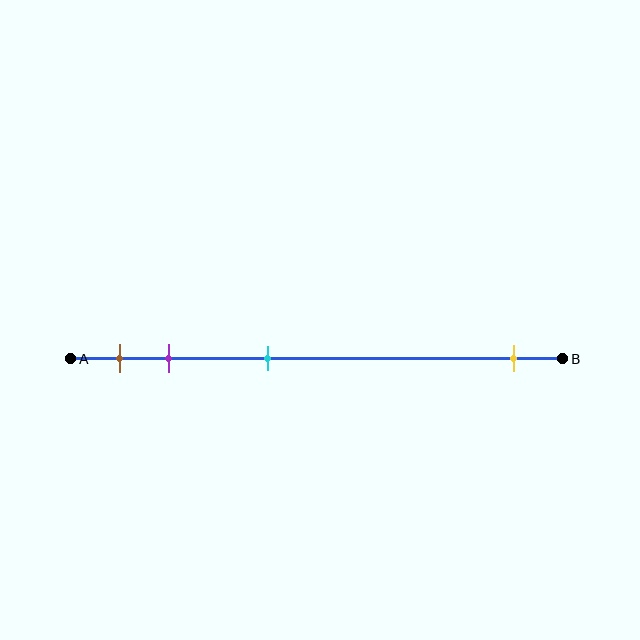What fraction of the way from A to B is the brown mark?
The brown mark is approximately 10% (0.1) of the way from A to B.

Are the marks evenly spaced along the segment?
No, the marks are not evenly spaced.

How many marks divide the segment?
There are 4 marks dividing the segment.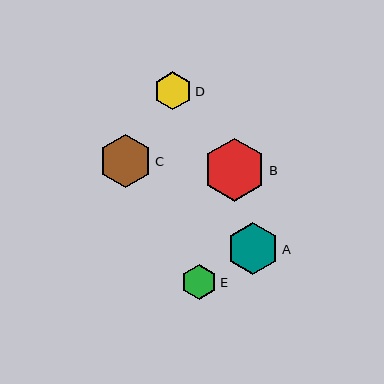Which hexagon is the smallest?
Hexagon E is the smallest with a size of approximately 35 pixels.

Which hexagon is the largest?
Hexagon B is the largest with a size of approximately 63 pixels.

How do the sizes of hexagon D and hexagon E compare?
Hexagon D and hexagon E are approximately the same size.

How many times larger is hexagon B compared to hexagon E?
Hexagon B is approximately 1.8 times the size of hexagon E.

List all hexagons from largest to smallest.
From largest to smallest: B, C, A, D, E.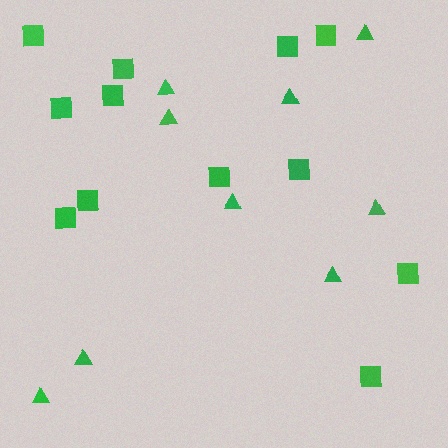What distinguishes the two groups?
There are 2 groups: one group of triangles (9) and one group of squares (12).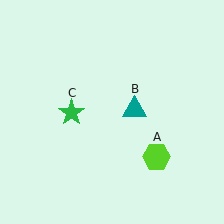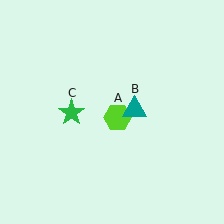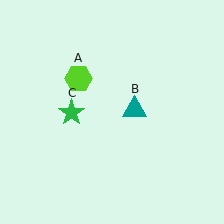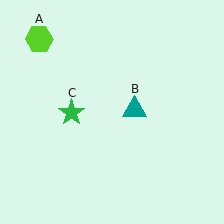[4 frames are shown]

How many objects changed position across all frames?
1 object changed position: lime hexagon (object A).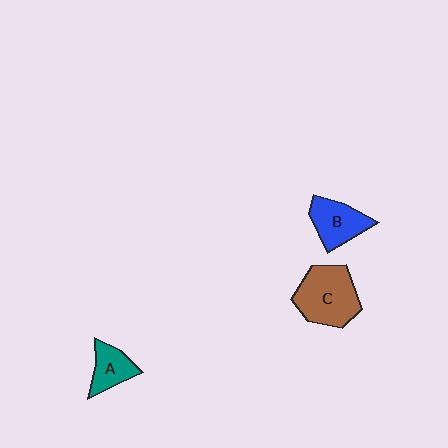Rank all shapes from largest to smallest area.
From largest to smallest: C (brown), B (blue), A (teal).